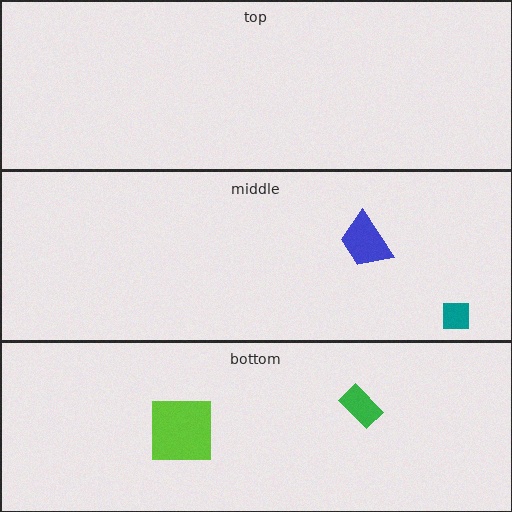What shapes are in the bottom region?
The lime square, the green rectangle.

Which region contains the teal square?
The middle region.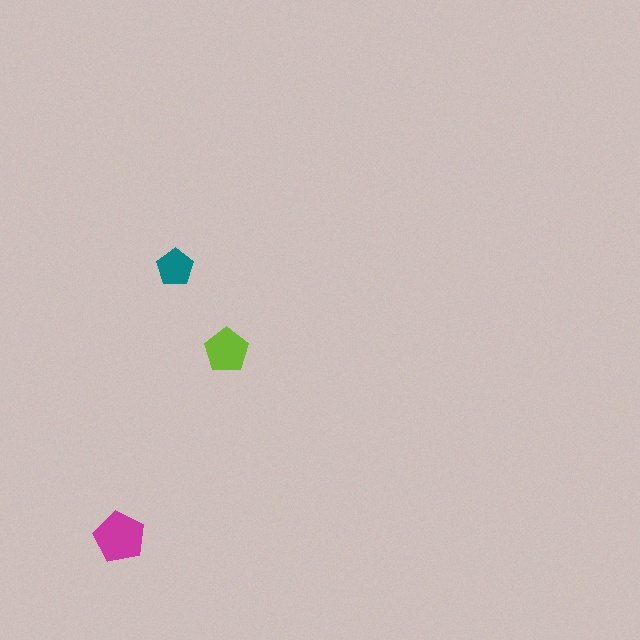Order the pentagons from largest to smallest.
the magenta one, the lime one, the teal one.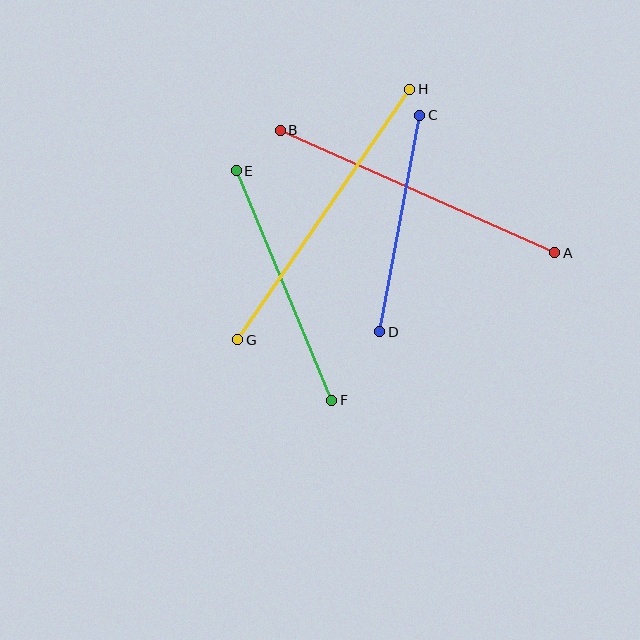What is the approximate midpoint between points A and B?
The midpoint is at approximately (418, 191) pixels.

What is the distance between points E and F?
The distance is approximately 249 pixels.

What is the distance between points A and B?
The distance is approximately 301 pixels.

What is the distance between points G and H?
The distance is approximately 304 pixels.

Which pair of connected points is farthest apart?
Points G and H are farthest apart.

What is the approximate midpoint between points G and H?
The midpoint is at approximately (324, 215) pixels.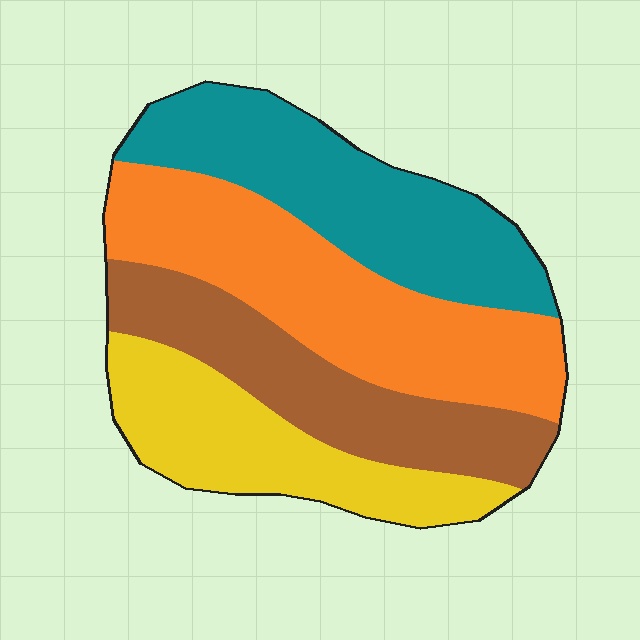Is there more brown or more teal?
Teal.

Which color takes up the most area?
Orange, at roughly 30%.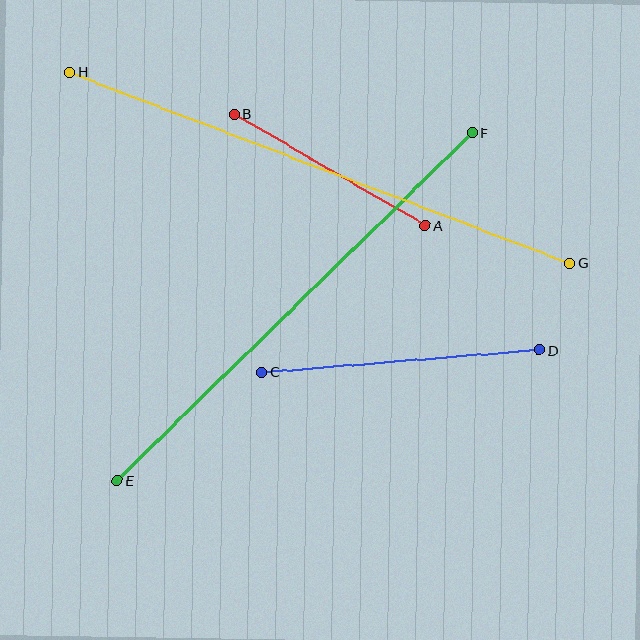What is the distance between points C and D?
The distance is approximately 278 pixels.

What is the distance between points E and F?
The distance is approximately 497 pixels.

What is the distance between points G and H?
The distance is approximately 535 pixels.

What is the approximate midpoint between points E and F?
The midpoint is at approximately (295, 307) pixels.